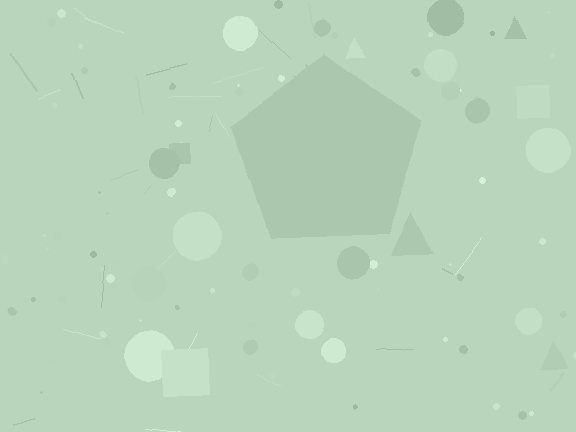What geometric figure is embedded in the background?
A pentagon is embedded in the background.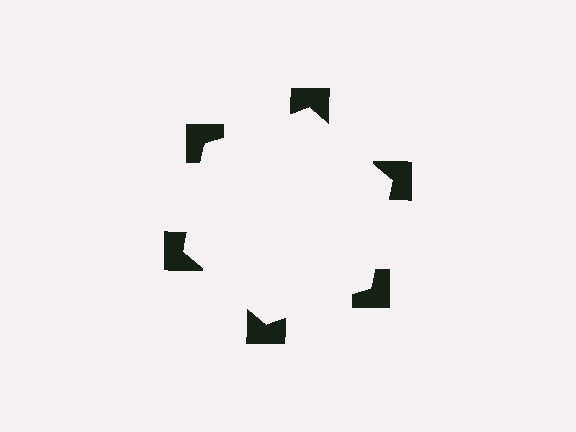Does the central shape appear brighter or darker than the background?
It typically appears slightly brighter than the background, even though no actual brightness change is drawn.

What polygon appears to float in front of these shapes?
An illusory hexagon — its edges are inferred from the aligned wedge cuts in the notched squares, not physically drawn.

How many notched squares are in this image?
There are 6 — one at each vertex of the illusory hexagon.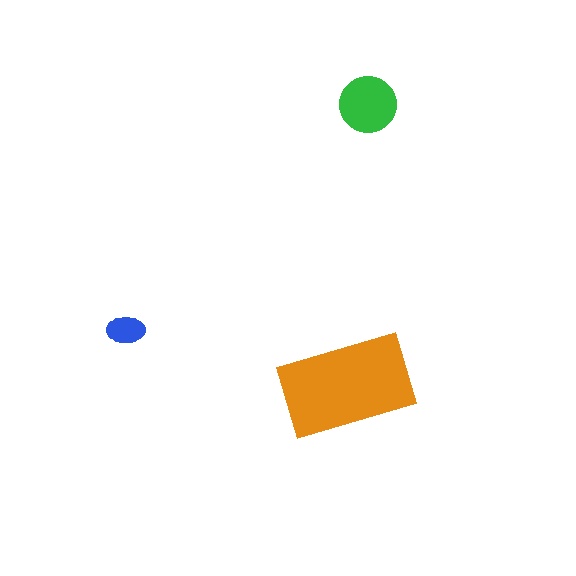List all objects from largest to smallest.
The orange rectangle, the green circle, the blue ellipse.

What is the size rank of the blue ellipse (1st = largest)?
3rd.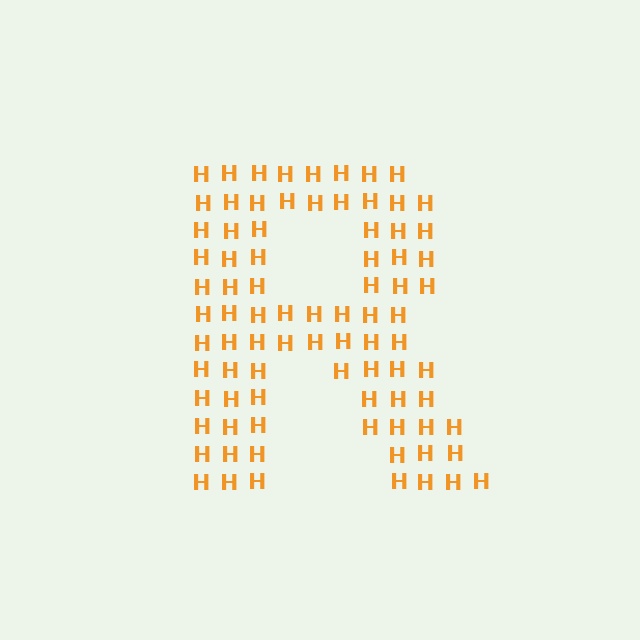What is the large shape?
The large shape is the letter R.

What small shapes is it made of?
It is made of small letter H's.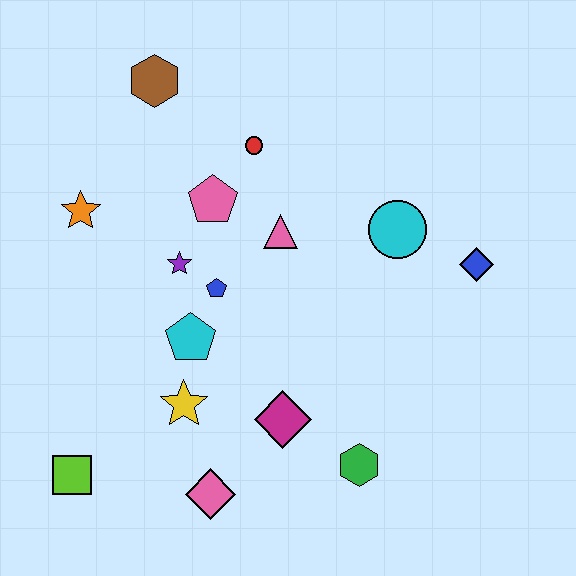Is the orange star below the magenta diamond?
No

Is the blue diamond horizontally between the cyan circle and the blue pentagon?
No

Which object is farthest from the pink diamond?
The brown hexagon is farthest from the pink diamond.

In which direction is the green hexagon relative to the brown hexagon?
The green hexagon is below the brown hexagon.